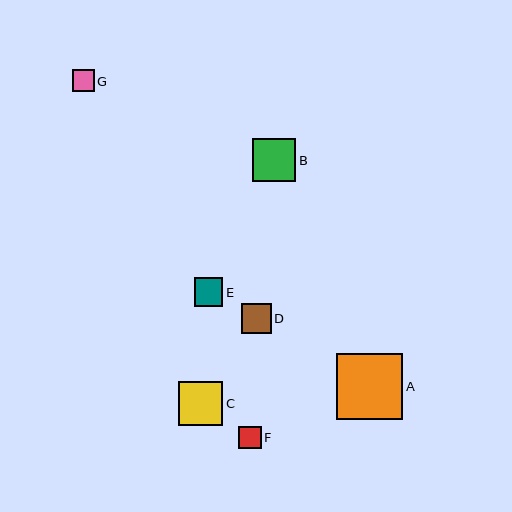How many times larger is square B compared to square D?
Square B is approximately 1.4 times the size of square D.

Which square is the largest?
Square A is the largest with a size of approximately 66 pixels.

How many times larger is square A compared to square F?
Square A is approximately 3.0 times the size of square F.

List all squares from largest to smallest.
From largest to smallest: A, C, B, D, E, F, G.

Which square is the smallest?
Square G is the smallest with a size of approximately 22 pixels.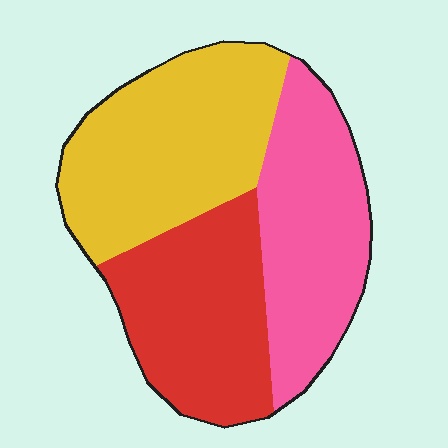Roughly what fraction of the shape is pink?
Pink covers around 30% of the shape.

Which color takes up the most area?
Yellow, at roughly 35%.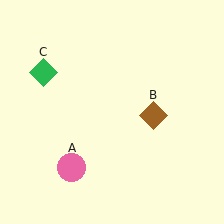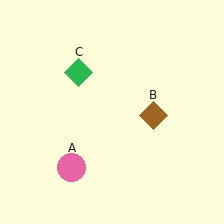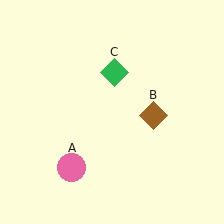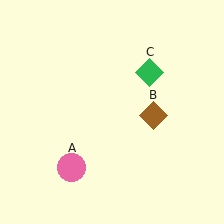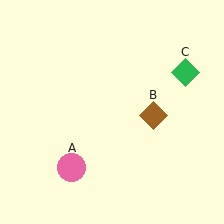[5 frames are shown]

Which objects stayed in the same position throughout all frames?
Pink circle (object A) and brown diamond (object B) remained stationary.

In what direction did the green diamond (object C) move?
The green diamond (object C) moved right.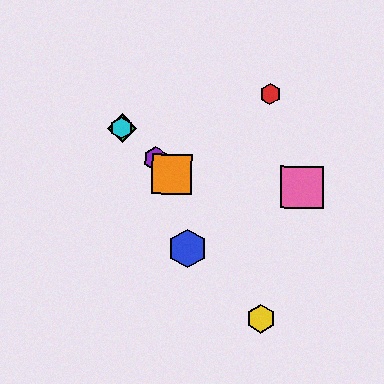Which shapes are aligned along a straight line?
The green diamond, the purple hexagon, the orange square, the cyan hexagon are aligned along a straight line.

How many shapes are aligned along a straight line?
4 shapes (the green diamond, the purple hexagon, the orange square, the cyan hexagon) are aligned along a straight line.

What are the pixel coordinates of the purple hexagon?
The purple hexagon is at (155, 159).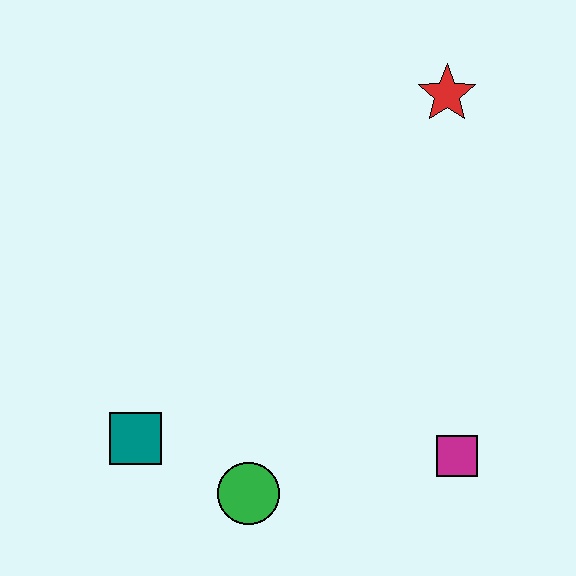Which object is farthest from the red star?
The teal square is farthest from the red star.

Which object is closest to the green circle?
The teal square is closest to the green circle.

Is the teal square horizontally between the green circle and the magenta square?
No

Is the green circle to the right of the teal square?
Yes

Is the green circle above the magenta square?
No